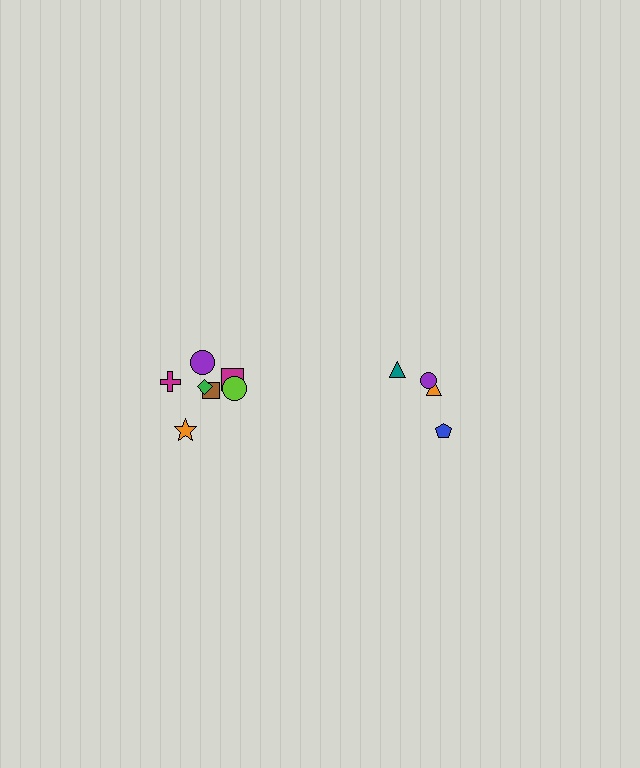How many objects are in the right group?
There are 4 objects.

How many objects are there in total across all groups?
There are 11 objects.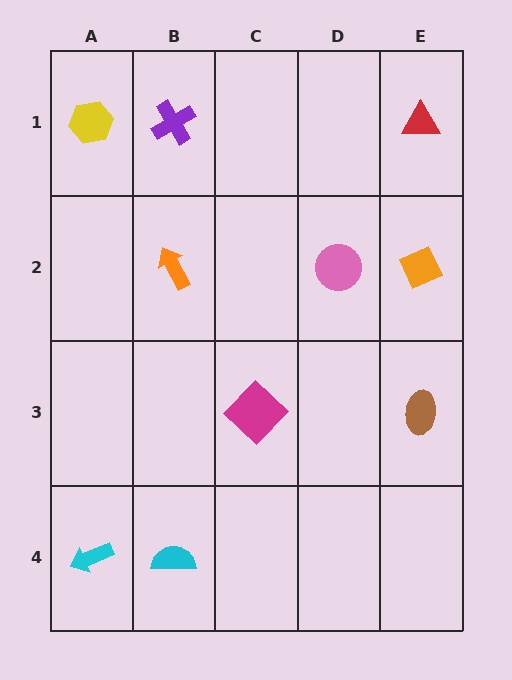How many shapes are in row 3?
2 shapes.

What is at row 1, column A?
A yellow hexagon.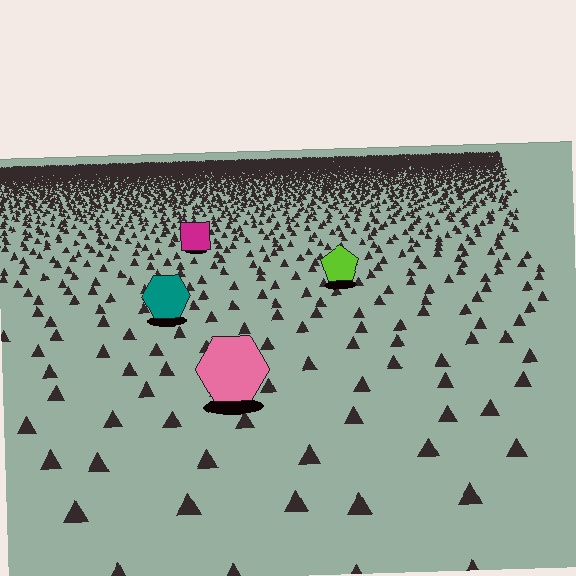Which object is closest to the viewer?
The pink hexagon is closest. The texture marks near it are larger and more spread out.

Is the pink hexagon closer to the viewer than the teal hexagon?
Yes. The pink hexagon is closer — you can tell from the texture gradient: the ground texture is coarser near it.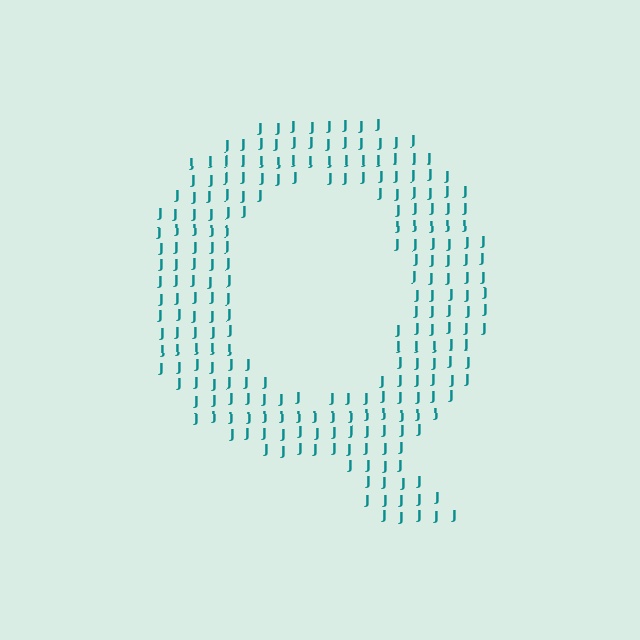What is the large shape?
The large shape is the letter Q.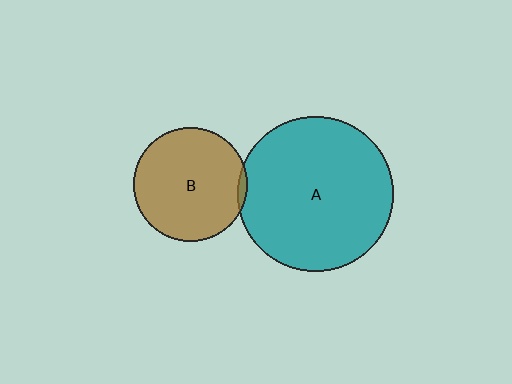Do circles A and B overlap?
Yes.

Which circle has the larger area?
Circle A (teal).